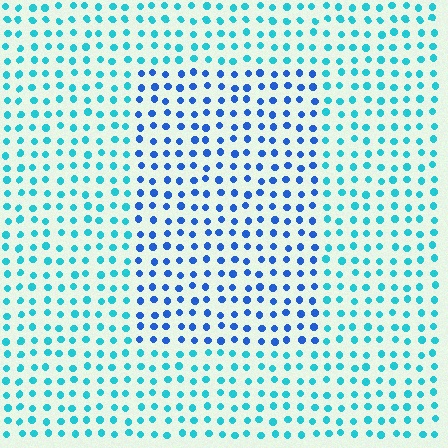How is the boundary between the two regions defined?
The boundary is defined purely by a slight shift in hue (about 36 degrees). Spacing, size, and orientation are identical on both sides.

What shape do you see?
I see a rectangle.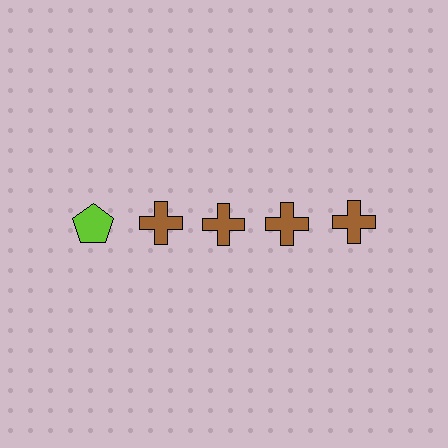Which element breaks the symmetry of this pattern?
The lime pentagon in the top row, leftmost column breaks the symmetry. All other shapes are brown crosses.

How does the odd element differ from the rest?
It differs in both color (lime instead of brown) and shape (pentagon instead of cross).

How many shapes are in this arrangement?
There are 5 shapes arranged in a grid pattern.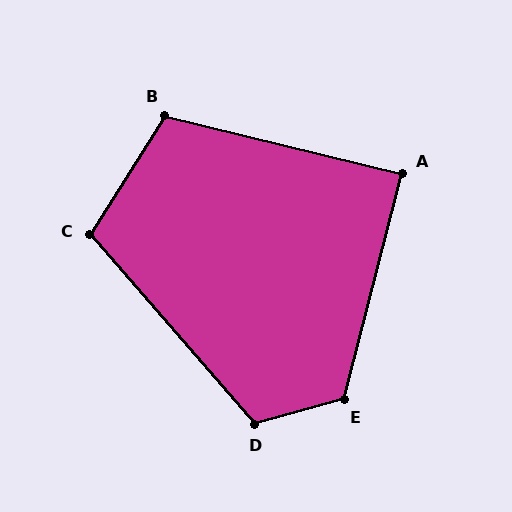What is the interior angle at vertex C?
Approximately 107 degrees (obtuse).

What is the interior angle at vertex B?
Approximately 108 degrees (obtuse).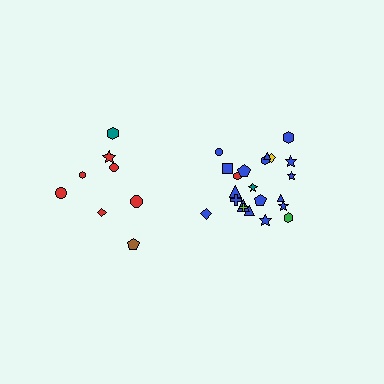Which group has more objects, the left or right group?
The right group.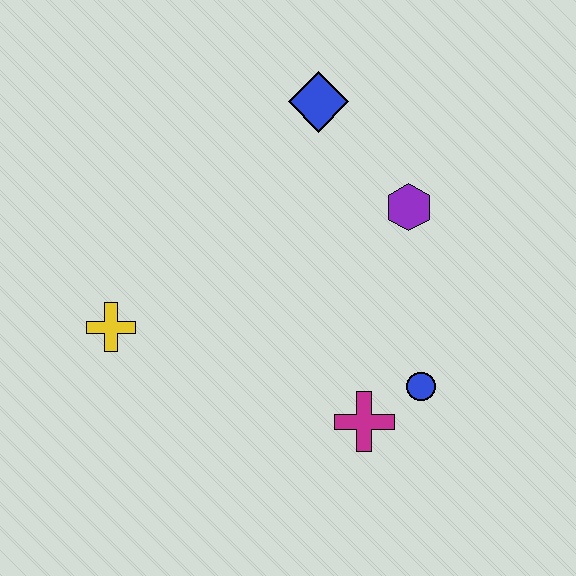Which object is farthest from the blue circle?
The yellow cross is farthest from the blue circle.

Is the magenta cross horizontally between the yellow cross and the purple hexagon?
Yes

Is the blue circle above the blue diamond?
No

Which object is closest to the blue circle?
The magenta cross is closest to the blue circle.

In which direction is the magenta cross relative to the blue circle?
The magenta cross is to the left of the blue circle.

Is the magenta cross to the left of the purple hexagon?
Yes